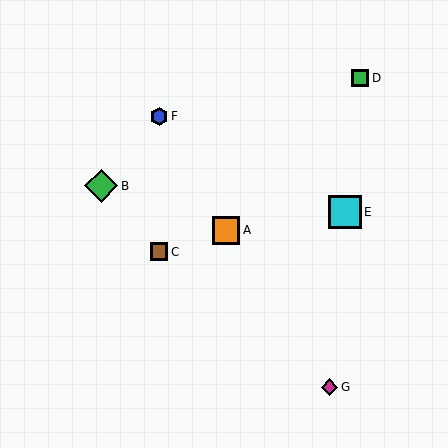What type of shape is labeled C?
Shape C is a brown square.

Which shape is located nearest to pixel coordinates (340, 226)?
The cyan square (labeled E) at (345, 212) is nearest to that location.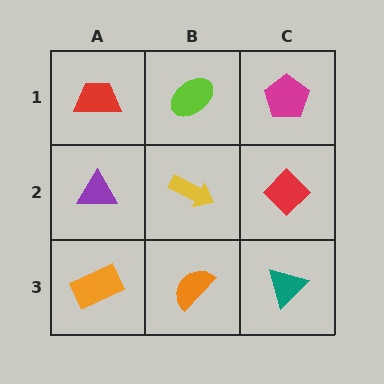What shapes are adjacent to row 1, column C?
A red diamond (row 2, column C), a lime ellipse (row 1, column B).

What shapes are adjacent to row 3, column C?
A red diamond (row 2, column C), an orange semicircle (row 3, column B).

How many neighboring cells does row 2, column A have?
3.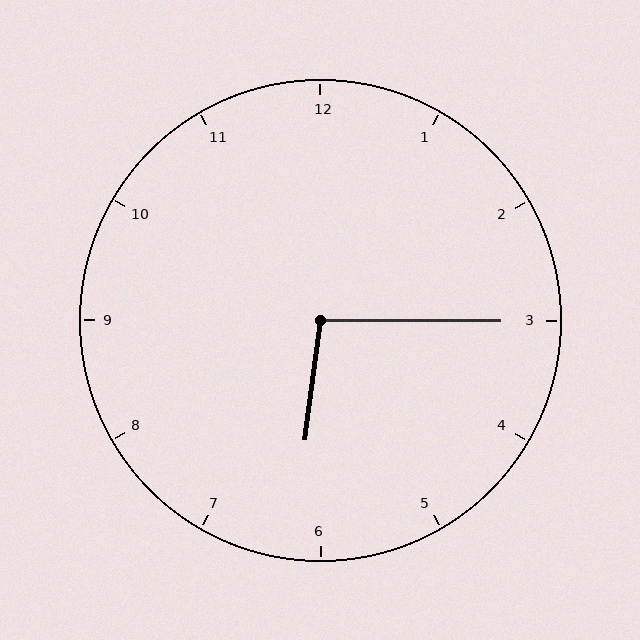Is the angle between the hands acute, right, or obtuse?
It is obtuse.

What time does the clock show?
6:15.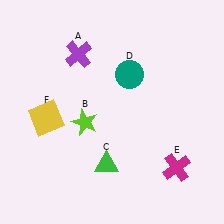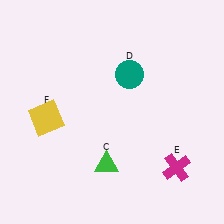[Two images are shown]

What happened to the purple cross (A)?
The purple cross (A) was removed in Image 2. It was in the top-left area of Image 1.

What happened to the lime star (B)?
The lime star (B) was removed in Image 2. It was in the bottom-left area of Image 1.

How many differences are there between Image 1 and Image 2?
There are 2 differences between the two images.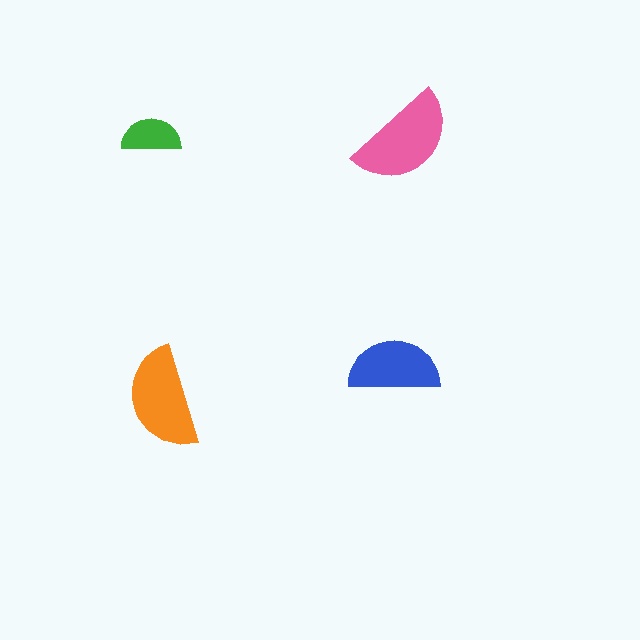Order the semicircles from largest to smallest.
the pink one, the orange one, the blue one, the green one.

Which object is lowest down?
The orange semicircle is bottommost.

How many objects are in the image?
There are 4 objects in the image.